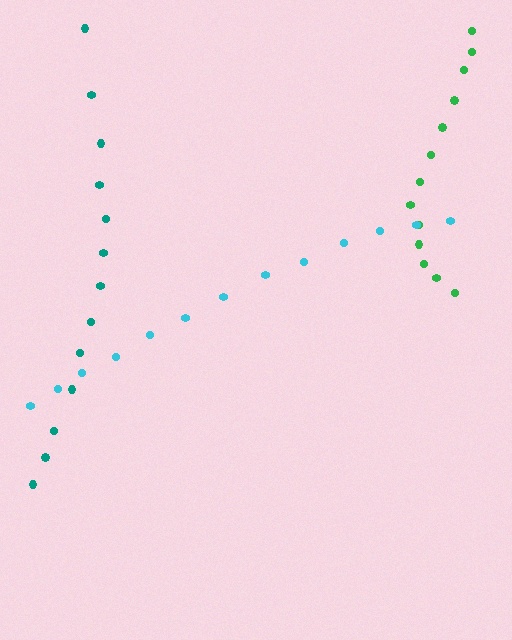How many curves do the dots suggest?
There are 3 distinct paths.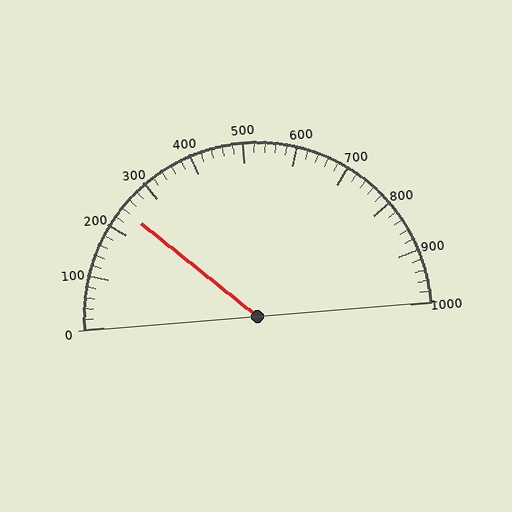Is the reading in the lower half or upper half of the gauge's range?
The reading is in the lower half of the range (0 to 1000).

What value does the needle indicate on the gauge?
The needle indicates approximately 240.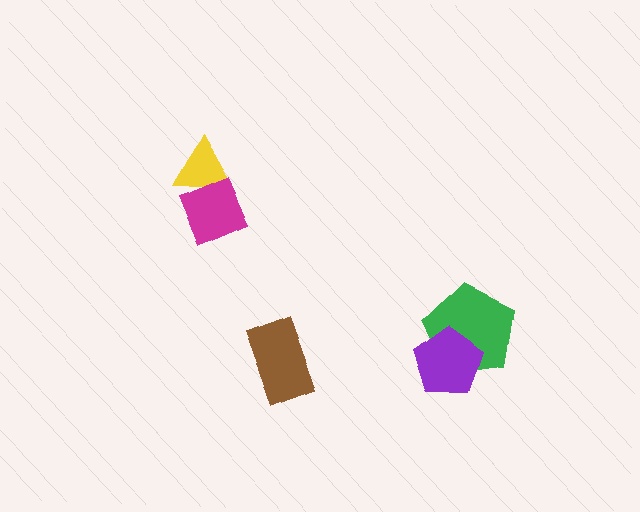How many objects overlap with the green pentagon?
1 object overlaps with the green pentagon.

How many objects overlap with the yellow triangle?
1 object overlaps with the yellow triangle.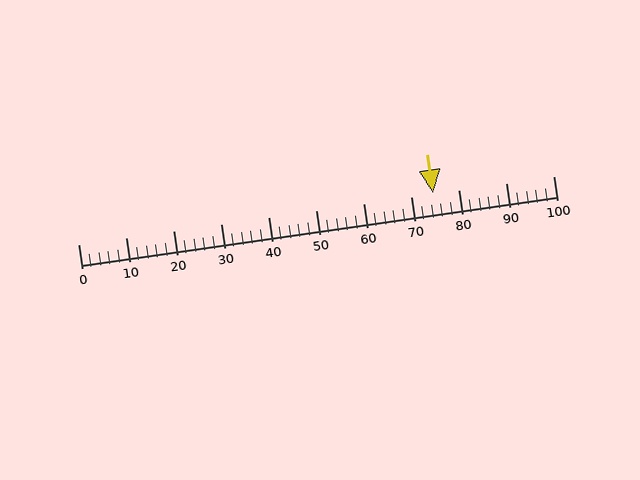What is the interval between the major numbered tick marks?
The major tick marks are spaced 10 units apart.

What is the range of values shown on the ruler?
The ruler shows values from 0 to 100.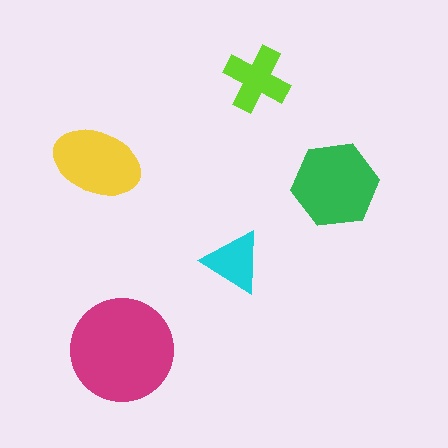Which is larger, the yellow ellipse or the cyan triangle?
The yellow ellipse.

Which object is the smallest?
The cyan triangle.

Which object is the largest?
The magenta circle.